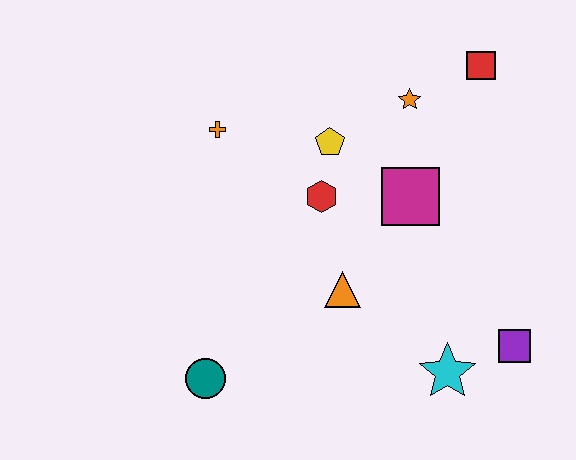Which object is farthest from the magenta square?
The teal circle is farthest from the magenta square.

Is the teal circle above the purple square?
No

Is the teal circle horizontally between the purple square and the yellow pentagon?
No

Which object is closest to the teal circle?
The orange triangle is closest to the teal circle.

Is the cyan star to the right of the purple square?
No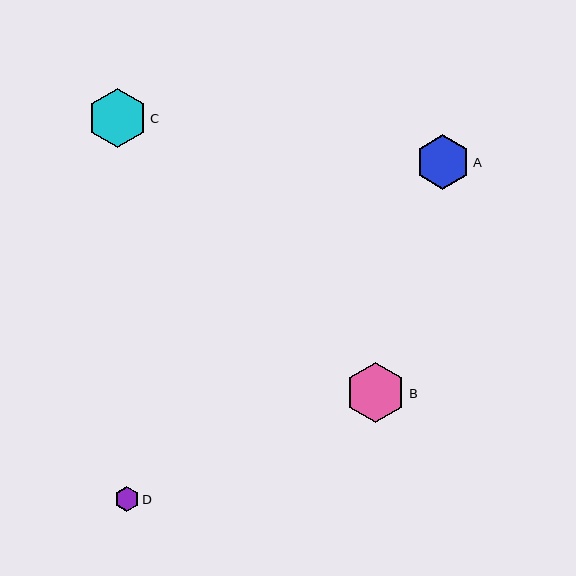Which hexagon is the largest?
Hexagon B is the largest with a size of approximately 61 pixels.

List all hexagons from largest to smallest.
From largest to smallest: B, C, A, D.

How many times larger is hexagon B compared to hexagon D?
Hexagon B is approximately 2.4 times the size of hexagon D.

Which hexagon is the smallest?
Hexagon D is the smallest with a size of approximately 25 pixels.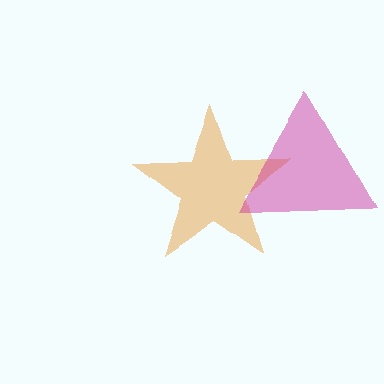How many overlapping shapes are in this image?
There are 2 overlapping shapes in the image.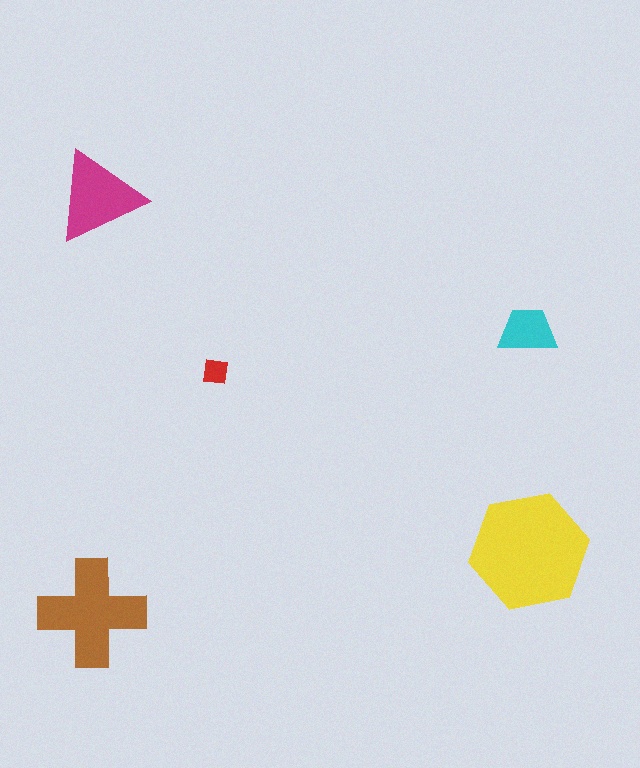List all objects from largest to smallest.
The yellow hexagon, the brown cross, the magenta triangle, the cyan trapezoid, the red square.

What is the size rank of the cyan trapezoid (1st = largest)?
4th.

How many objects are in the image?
There are 5 objects in the image.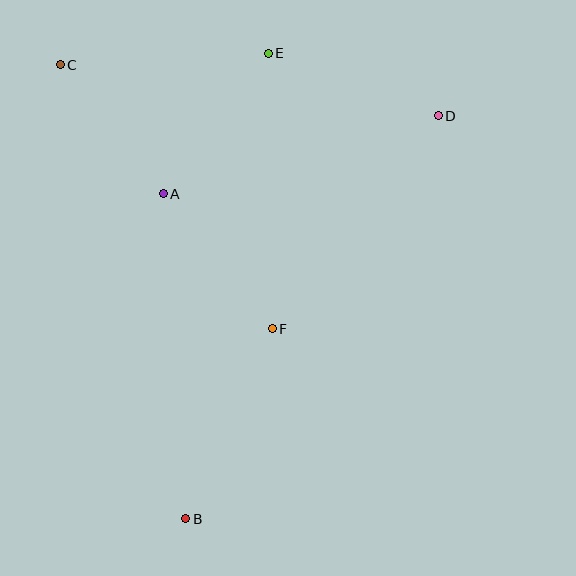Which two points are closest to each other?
Points A and C are closest to each other.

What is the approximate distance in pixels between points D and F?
The distance between D and F is approximately 270 pixels.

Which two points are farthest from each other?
Points B and D are farthest from each other.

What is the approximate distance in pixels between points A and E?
The distance between A and E is approximately 175 pixels.